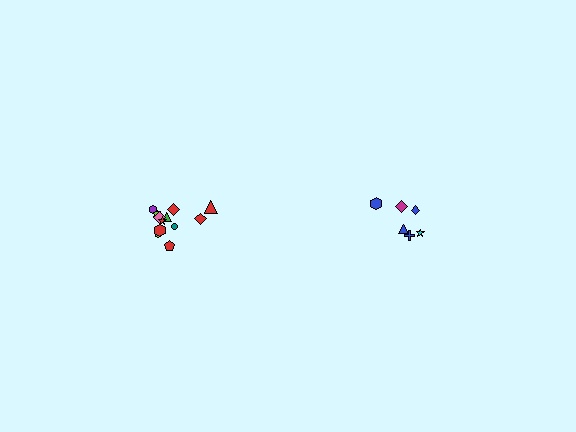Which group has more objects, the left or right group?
The left group.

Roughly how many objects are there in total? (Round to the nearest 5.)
Roughly 20 objects in total.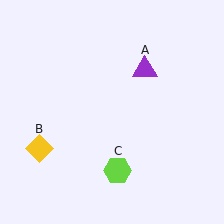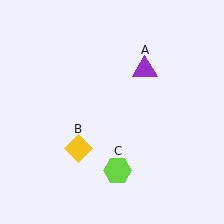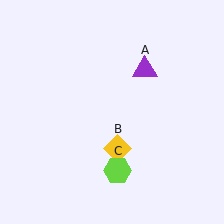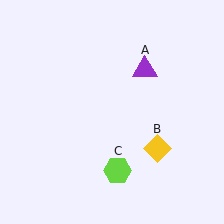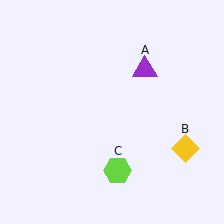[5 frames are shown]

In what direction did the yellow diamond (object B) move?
The yellow diamond (object B) moved right.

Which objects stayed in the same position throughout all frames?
Purple triangle (object A) and lime hexagon (object C) remained stationary.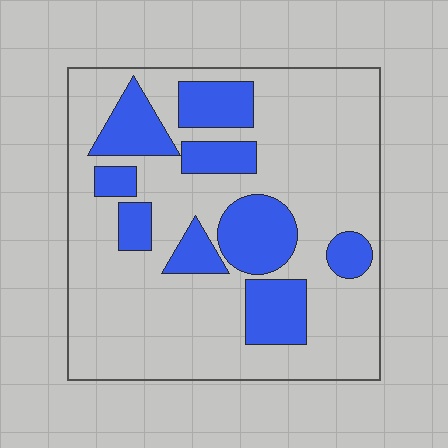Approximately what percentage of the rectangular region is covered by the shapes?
Approximately 25%.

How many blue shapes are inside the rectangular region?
9.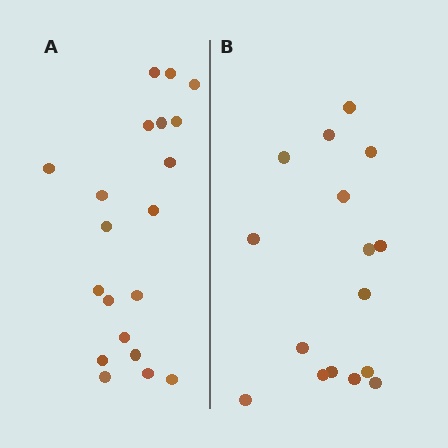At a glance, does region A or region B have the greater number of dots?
Region A (the left region) has more dots.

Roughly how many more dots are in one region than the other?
Region A has about 4 more dots than region B.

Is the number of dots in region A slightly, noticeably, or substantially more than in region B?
Region A has noticeably more, but not dramatically so. The ratio is roughly 1.2 to 1.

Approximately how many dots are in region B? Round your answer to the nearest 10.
About 20 dots. (The exact count is 16, which rounds to 20.)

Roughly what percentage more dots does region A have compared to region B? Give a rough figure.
About 25% more.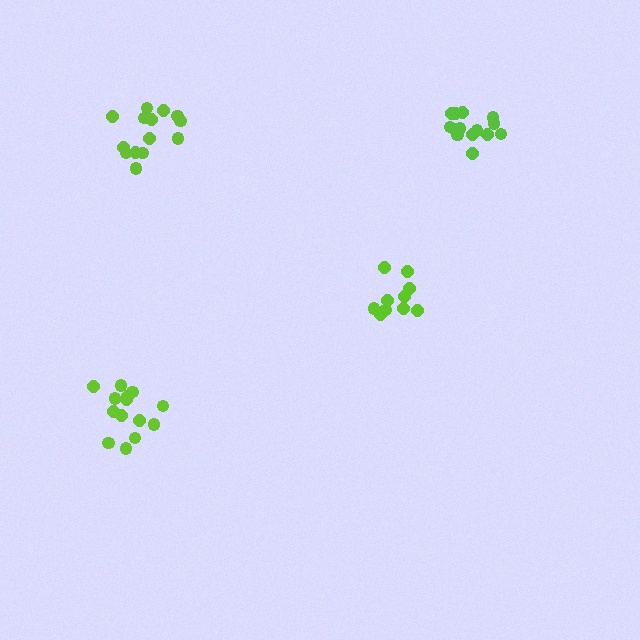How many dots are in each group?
Group 1: 14 dots, Group 2: 14 dots, Group 3: 14 dots, Group 4: 10 dots (52 total).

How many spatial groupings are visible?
There are 4 spatial groupings.